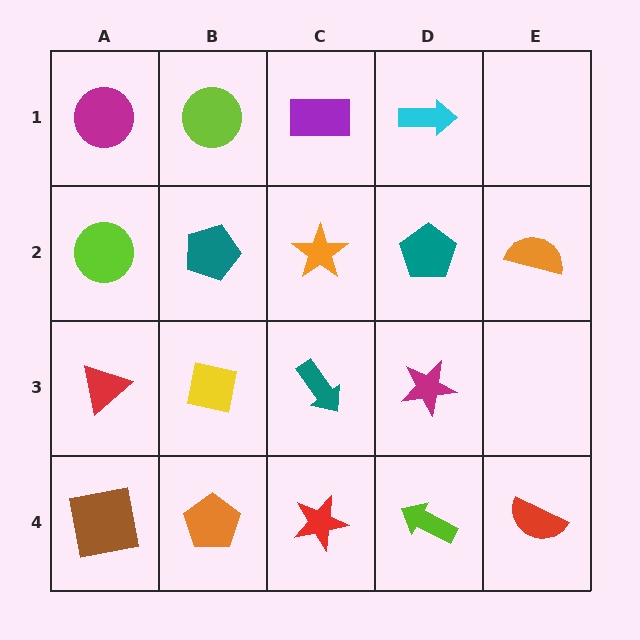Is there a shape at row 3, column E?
No, that cell is empty.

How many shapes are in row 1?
4 shapes.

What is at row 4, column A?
A brown square.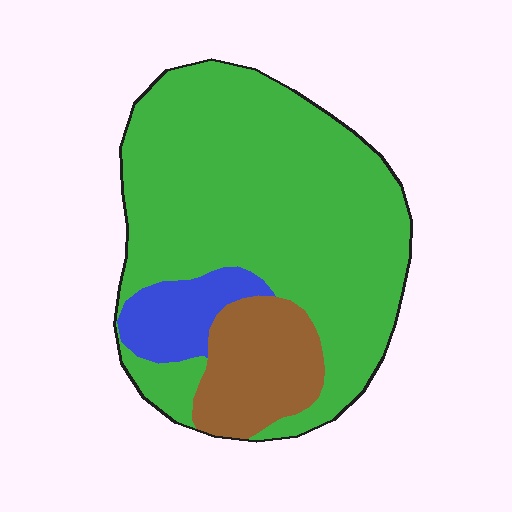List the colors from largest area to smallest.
From largest to smallest: green, brown, blue.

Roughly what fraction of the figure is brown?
Brown covers around 15% of the figure.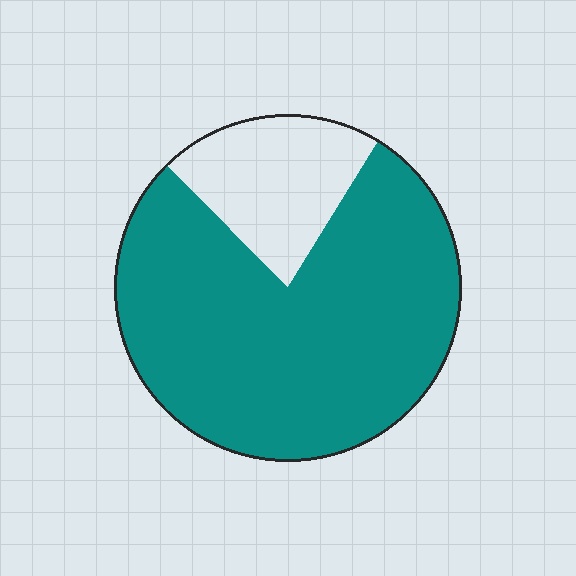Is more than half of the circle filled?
Yes.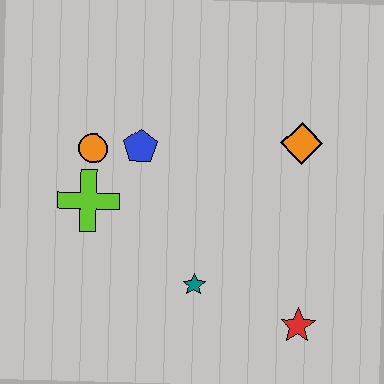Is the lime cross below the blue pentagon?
Yes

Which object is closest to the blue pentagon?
The orange circle is closest to the blue pentagon.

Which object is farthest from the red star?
The orange circle is farthest from the red star.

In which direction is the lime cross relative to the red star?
The lime cross is to the left of the red star.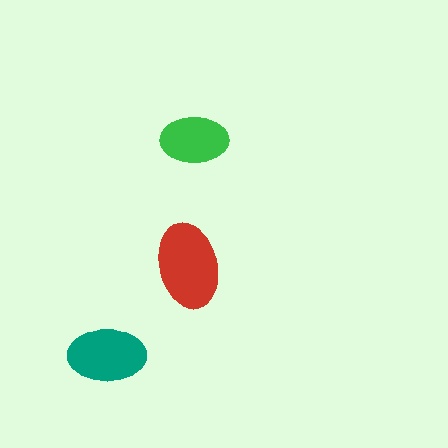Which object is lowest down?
The teal ellipse is bottommost.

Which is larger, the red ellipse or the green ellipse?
The red one.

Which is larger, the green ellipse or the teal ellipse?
The teal one.